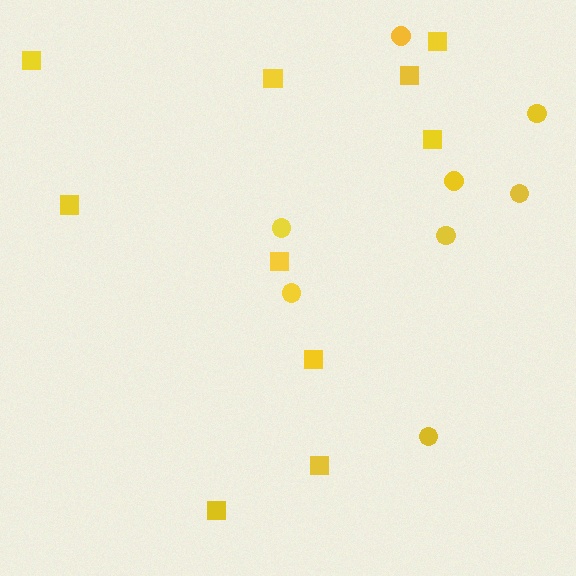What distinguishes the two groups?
There are 2 groups: one group of circles (8) and one group of squares (10).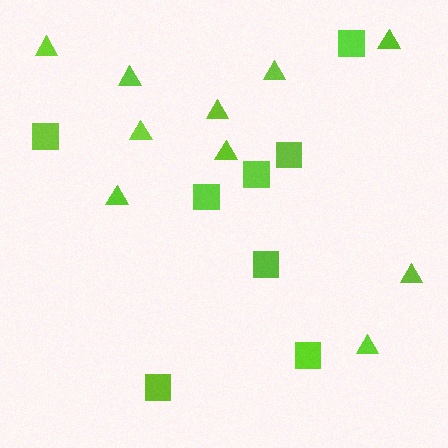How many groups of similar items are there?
There are 2 groups: one group of squares (8) and one group of triangles (10).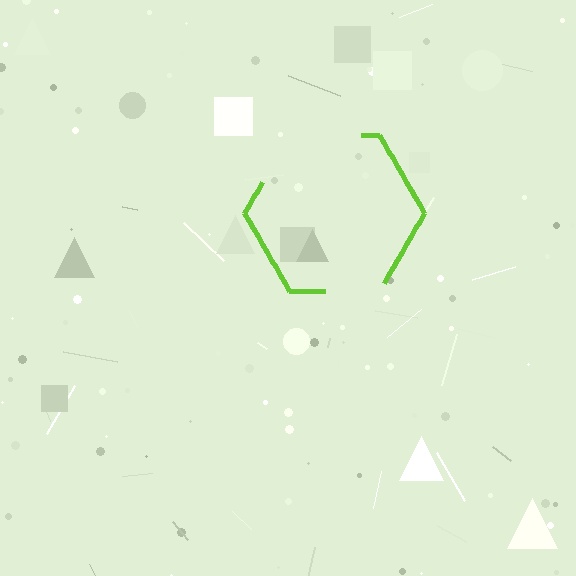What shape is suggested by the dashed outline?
The dashed outline suggests a hexagon.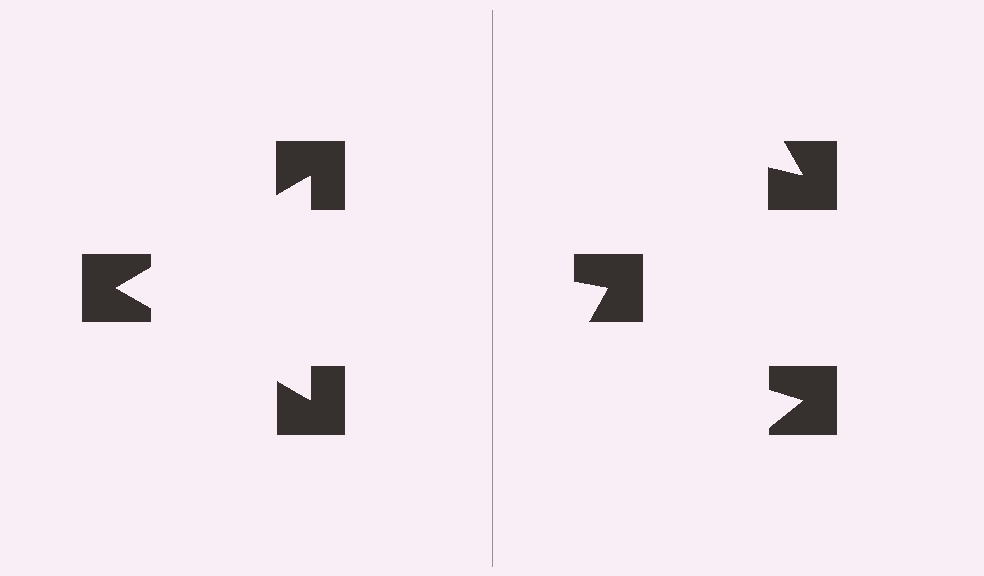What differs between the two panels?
The notched squares are positioned identically on both sides; only the wedge orientations differ. On the left they align to a triangle; on the right they are misaligned.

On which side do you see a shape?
An illusory triangle appears on the left side. On the right side the wedge cuts are rotated, so no coherent shape forms.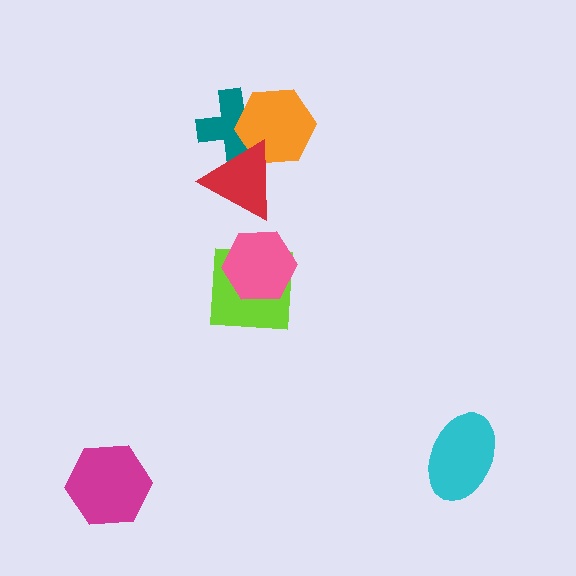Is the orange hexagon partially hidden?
Yes, it is partially covered by another shape.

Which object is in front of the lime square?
The pink hexagon is in front of the lime square.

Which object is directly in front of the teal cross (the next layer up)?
The orange hexagon is directly in front of the teal cross.